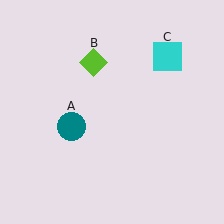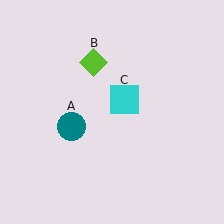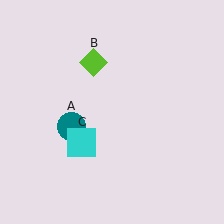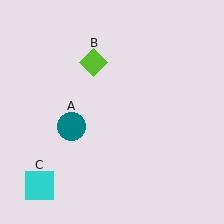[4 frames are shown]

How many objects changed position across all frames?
1 object changed position: cyan square (object C).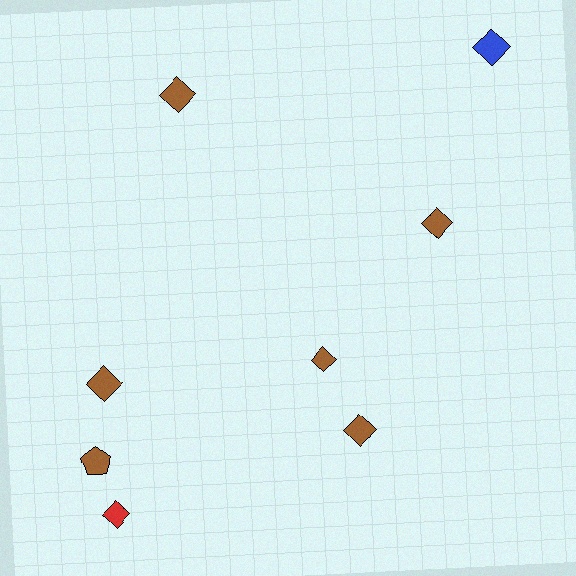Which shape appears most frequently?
Diamond, with 7 objects.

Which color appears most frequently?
Brown, with 6 objects.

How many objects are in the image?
There are 8 objects.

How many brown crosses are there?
There are no brown crosses.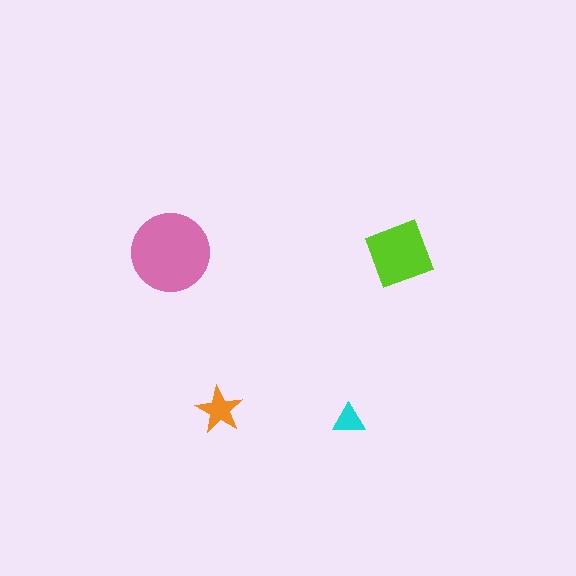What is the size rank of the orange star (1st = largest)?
3rd.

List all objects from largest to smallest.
The pink circle, the lime diamond, the orange star, the cyan triangle.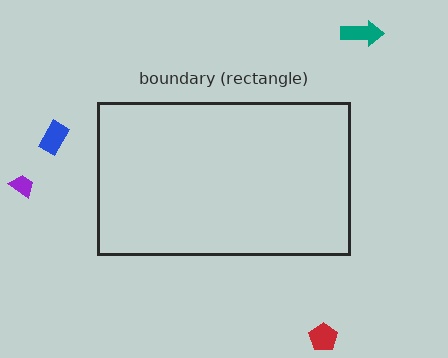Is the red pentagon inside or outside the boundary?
Outside.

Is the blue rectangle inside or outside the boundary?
Outside.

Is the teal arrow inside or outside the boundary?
Outside.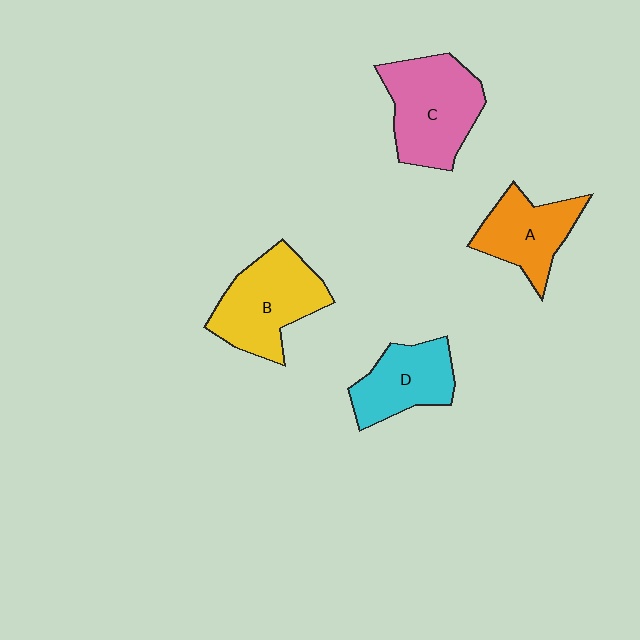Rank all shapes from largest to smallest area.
From largest to smallest: C (pink), B (yellow), A (orange), D (cyan).